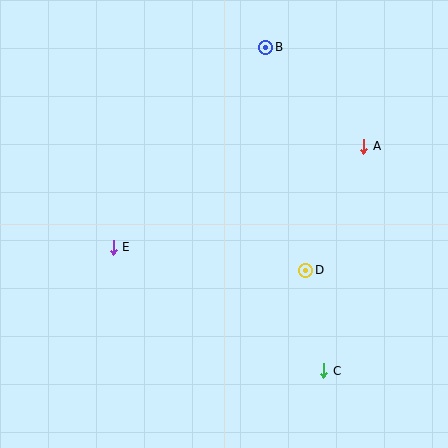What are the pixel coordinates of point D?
Point D is at (306, 270).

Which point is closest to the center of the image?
Point D at (306, 270) is closest to the center.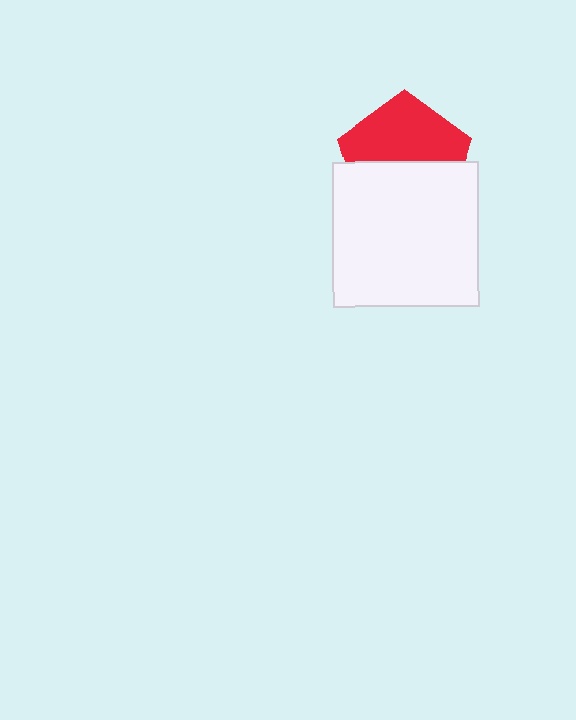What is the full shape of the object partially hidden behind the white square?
The partially hidden object is a red pentagon.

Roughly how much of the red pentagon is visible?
About half of it is visible (roughly 51%).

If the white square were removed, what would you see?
You would see the complete red pentagon.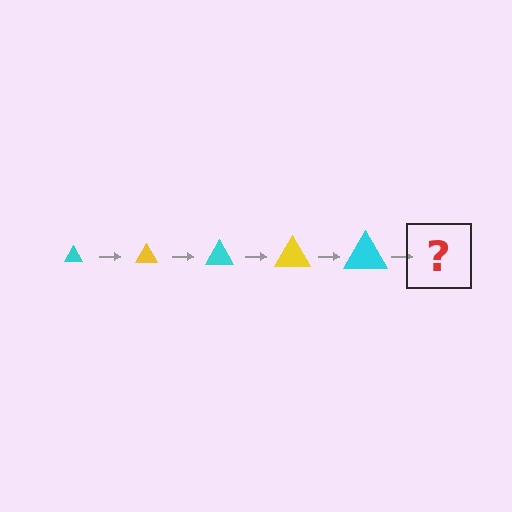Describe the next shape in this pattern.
It should be a yellow triangle, larger than the previous one.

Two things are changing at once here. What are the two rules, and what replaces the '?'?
The two rules are that the triangle grows larger each step and the color cycles through cyan and yellow. The '?' should be a yellow triangle, larger than the previous one.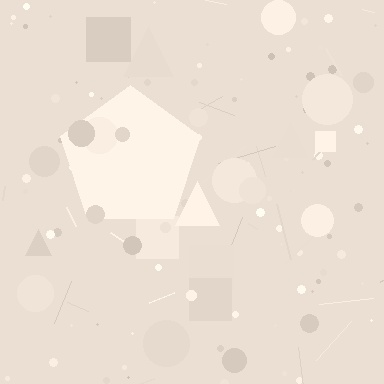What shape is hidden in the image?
A pentagon is hidden in the image.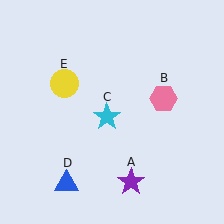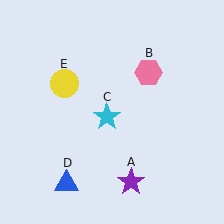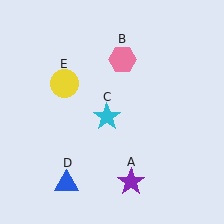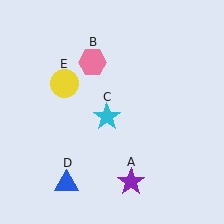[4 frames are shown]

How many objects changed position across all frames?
1 object changed position: pink hexagon (object B).